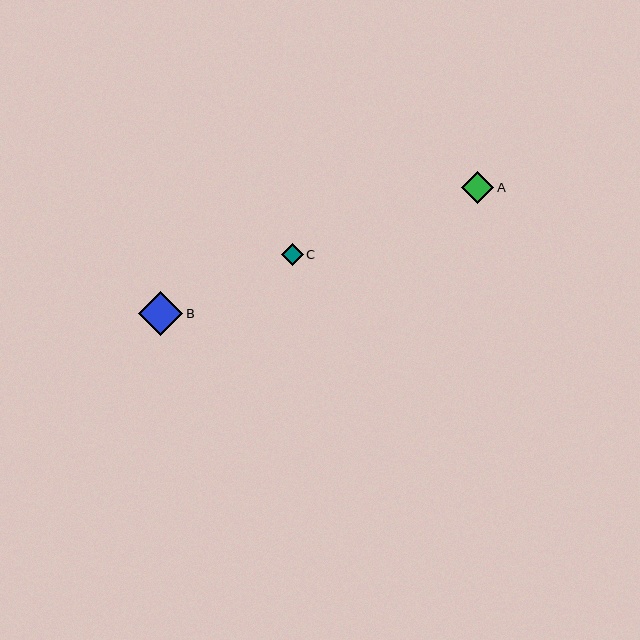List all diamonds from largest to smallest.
From largest to smallest: B, A, C.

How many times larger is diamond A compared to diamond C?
Diamond A is approximately 1.5 times the size of diamond C.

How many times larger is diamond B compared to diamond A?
Diamond B is approximately 1.3 times the size of diamond A.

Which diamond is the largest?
Diamond B is the largest with a size of approximately 44 pixels.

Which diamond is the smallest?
Diamond C is the smallest with a size of approximately 22 pixels.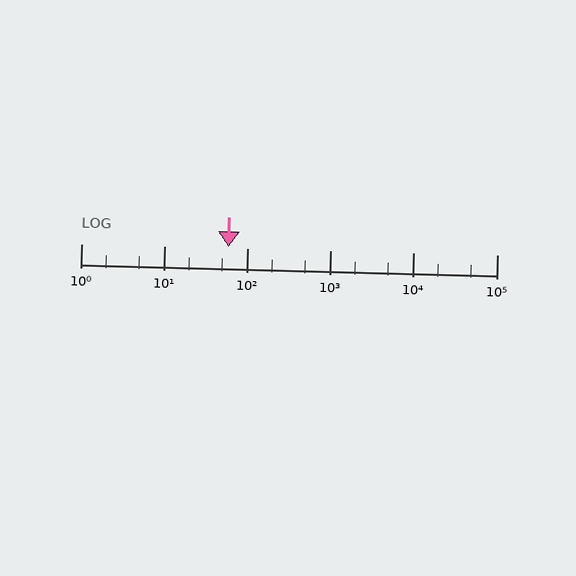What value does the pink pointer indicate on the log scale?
The pointer indicates approximately 60.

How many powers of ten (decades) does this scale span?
The scale spans 5 decades, from 1 to 100000.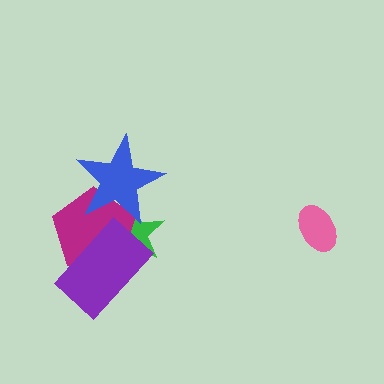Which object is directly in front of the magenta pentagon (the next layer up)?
The purple rectangle is directly in front of the magenta pentagon.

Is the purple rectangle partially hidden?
No, no other shape covers it.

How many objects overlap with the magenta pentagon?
3 objects overlap with the magenta pentagon.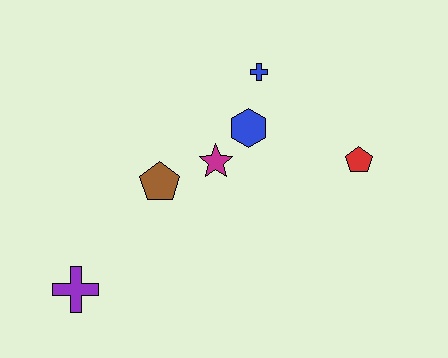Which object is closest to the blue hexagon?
The magenta star is closest to the blue hexagon.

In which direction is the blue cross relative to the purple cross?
The blue cross is above the purple cross.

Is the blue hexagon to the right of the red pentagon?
No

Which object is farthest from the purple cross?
The red pentagon is farthest from the purple cross.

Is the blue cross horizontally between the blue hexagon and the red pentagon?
Yes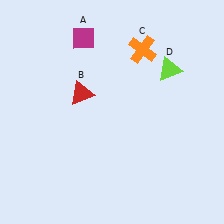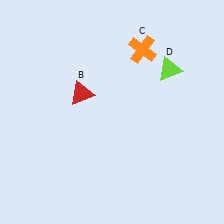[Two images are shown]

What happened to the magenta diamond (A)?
The magenta diamond (A) was removed in Image 2. It was in the top-left area of Image 1.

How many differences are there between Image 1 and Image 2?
There is 1 difference between the two images.